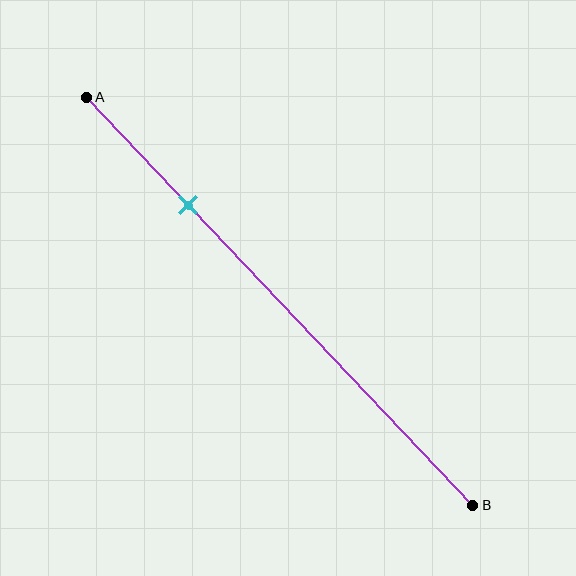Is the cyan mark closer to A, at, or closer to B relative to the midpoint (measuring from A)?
The cyan mark is closer to point A than the midpoint of segment AB.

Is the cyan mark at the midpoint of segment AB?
No, the mark is at about 25% from A, not at the 50% midpoint.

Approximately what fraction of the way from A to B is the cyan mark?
The cyan mark is approximately 25% of the way from A to B.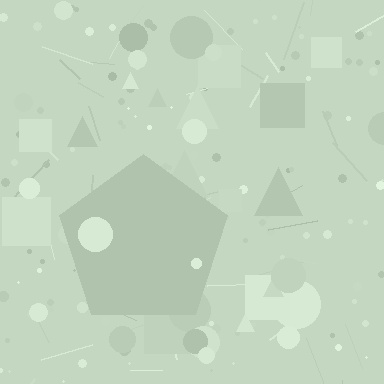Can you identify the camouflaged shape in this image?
The camouflaged shape is a pentagon.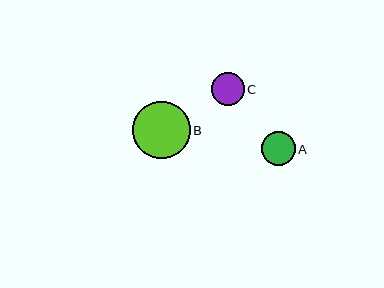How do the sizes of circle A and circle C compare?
Circle A and circle C are approximately the same size.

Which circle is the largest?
Circle B is the largest with a size of approximately 58 pixels.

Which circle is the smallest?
Circle C is the smallest with a size of approximately 33 pixels.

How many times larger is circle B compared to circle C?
Circle B is approximately 1.8 times the size of circle C.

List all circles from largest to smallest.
From largest to smallest: B, A, C.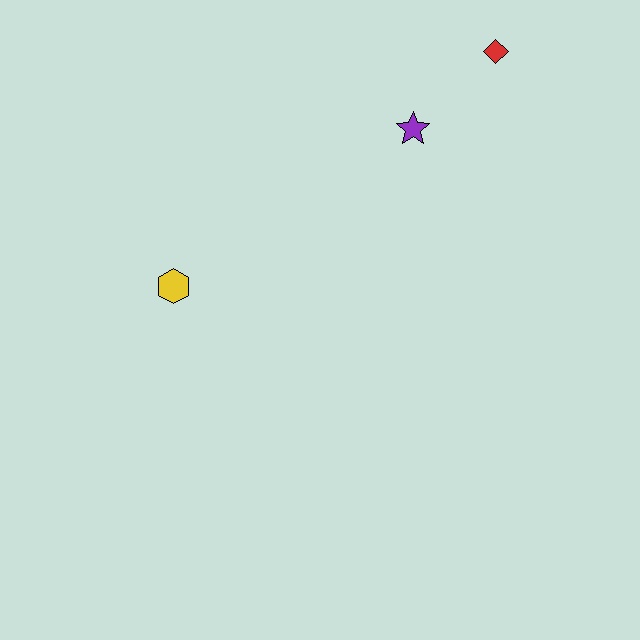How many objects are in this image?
There are 3 objects.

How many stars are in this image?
There is 1 star.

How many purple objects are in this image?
There is 1 purple object.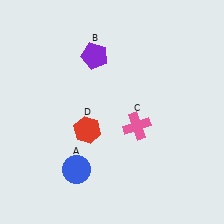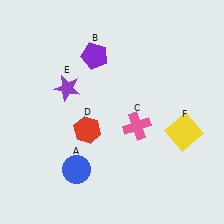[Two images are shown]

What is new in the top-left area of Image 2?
A purple star (E) was added in the top-left area of Image 2.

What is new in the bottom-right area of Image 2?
A yellow square (F) was added in the bottom-right area of Image 2.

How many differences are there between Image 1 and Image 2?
There are 2 differences between the two images.